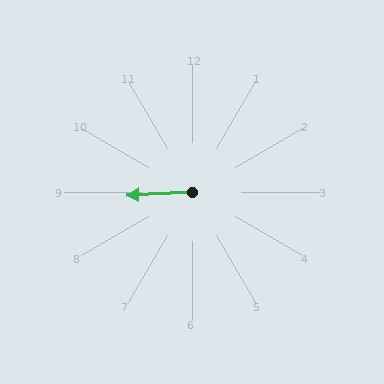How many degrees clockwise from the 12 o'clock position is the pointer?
Approximately 267 degrees.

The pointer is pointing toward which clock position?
Roughly 9 o'clock.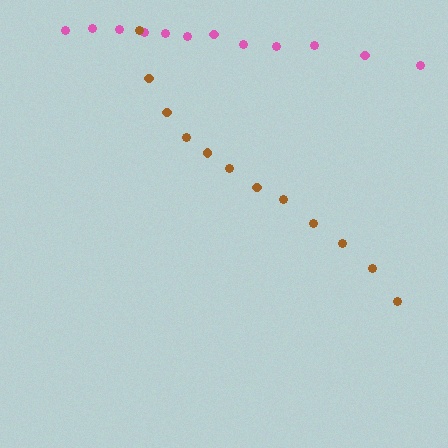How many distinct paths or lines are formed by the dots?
There are 2 distinct paths.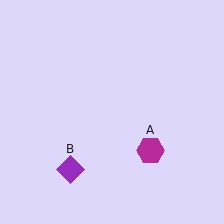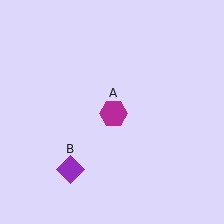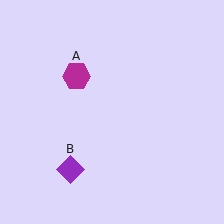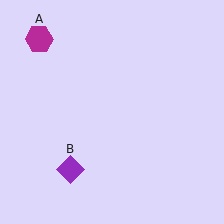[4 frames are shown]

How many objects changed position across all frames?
1 object changed position: magenta hexagon (object A).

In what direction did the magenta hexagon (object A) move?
The magenta hexagon (object A) moved up and to the left.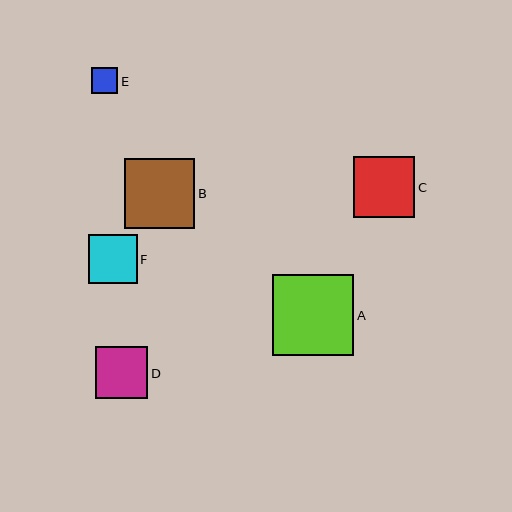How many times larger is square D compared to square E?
Square D is approximately 2.0 times the size of square E.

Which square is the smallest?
Square E is the smallest with a size of approximately 26 pixels.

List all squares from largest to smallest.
From largest to smallest: A, B, C, D, F, E.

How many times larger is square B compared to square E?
Square B is approximately 2.7 times the size of square E.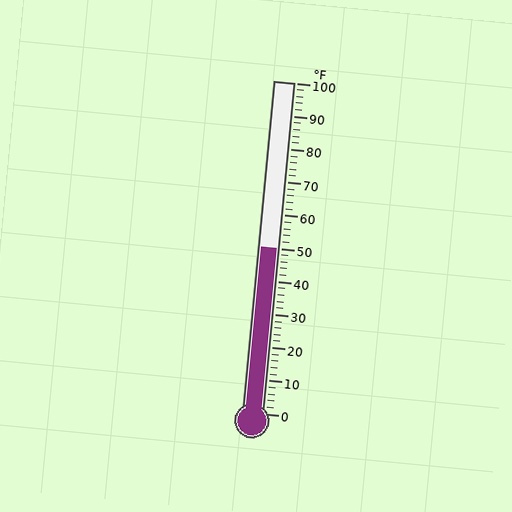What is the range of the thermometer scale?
The thermometer scale ranges from 0°F to 100°F.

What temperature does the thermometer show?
The thermometer shows approximately 50°F.